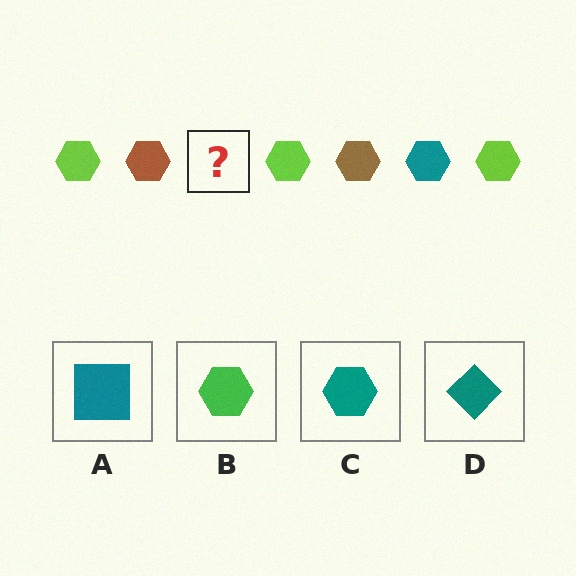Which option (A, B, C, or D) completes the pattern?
C.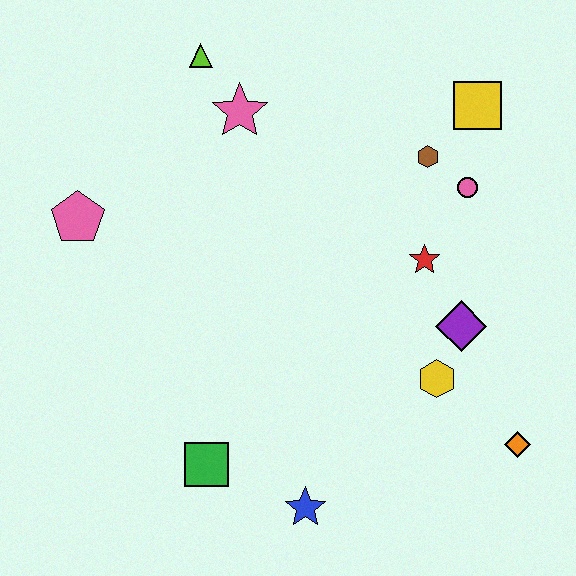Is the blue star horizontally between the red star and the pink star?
Yes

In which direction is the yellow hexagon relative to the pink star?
The yellow hexagon is below the pink star.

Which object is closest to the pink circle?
The brown hexagon is closest to the pink circle.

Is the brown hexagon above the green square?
Yes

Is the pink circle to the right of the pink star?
Yes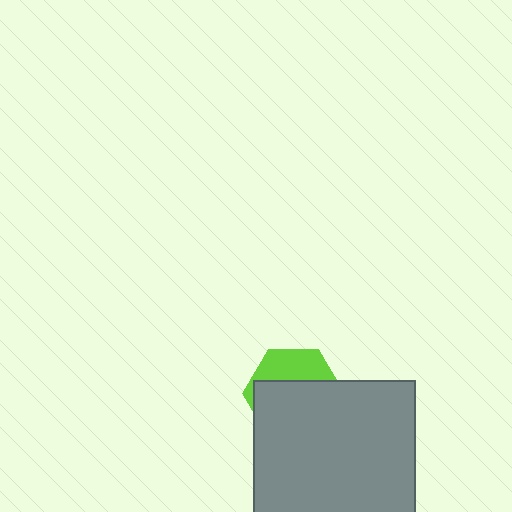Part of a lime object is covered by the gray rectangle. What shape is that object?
It is a hexagon.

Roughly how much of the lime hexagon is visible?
A small part of it is visible (roughly 34%).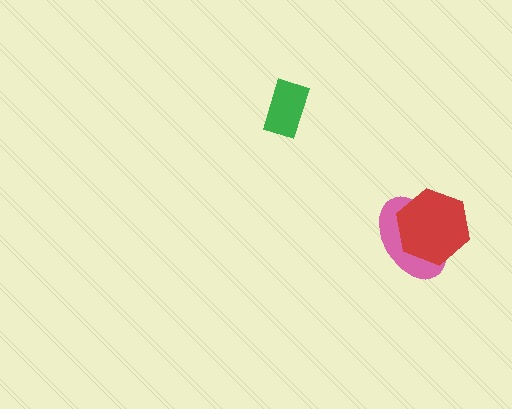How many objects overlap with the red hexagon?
1 object overlaps with the red hexagon.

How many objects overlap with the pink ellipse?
1 object overlaps with the pink ellipse.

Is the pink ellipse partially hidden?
Yes, it is partially covered by another shape.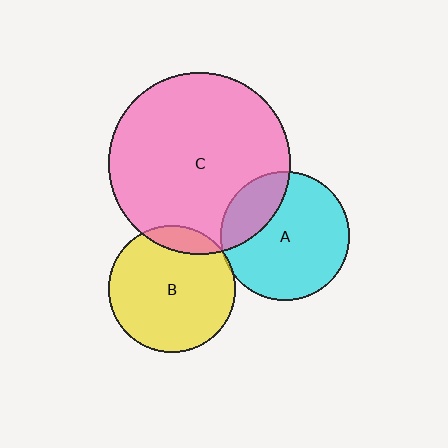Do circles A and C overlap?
Yes.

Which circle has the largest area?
Circle C (pink).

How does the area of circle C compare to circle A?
Approximately 2.0 times.